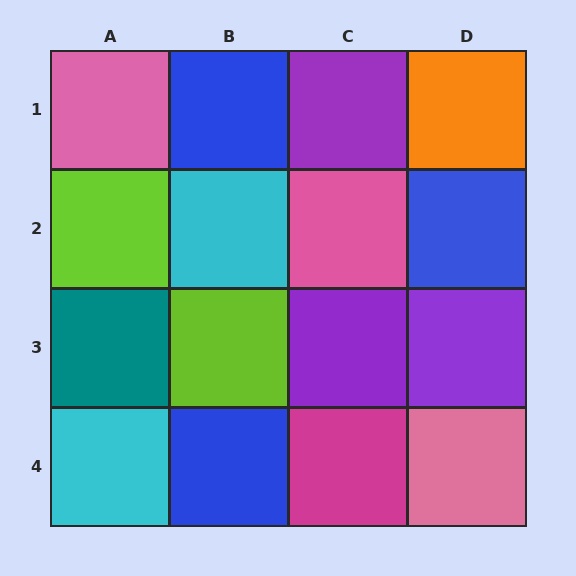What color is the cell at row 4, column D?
Pink.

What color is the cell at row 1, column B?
Blue.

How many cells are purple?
3 cells are purple.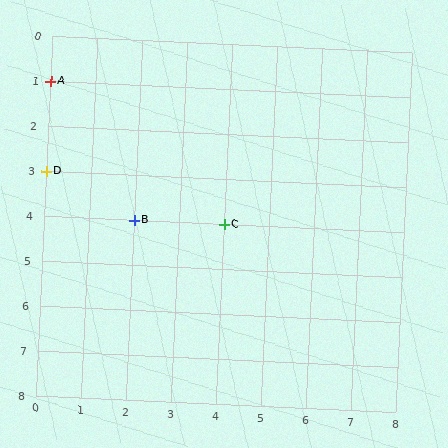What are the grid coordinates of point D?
Point D is at grid coordinates (0, 3).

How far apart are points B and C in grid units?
Points B and C are 2 columns apart.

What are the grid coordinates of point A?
Point A is at grid coordinates (0, 1).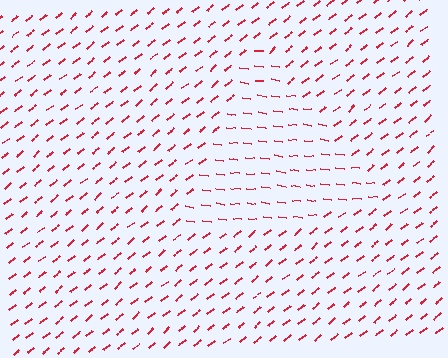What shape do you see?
I see a triangle.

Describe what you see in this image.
The image is filled with small red line segments. A triangle region in the image has lines oriented differently from the surrounding lines, creating a visible texture boundary.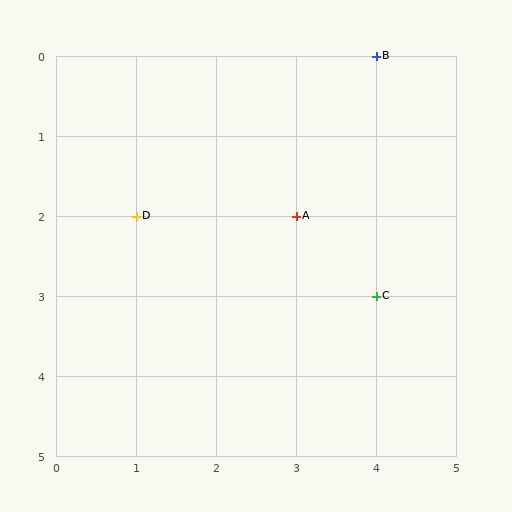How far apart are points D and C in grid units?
Points D and C are 3 columns and 1 row apart (about 3.2 grid units diagonally).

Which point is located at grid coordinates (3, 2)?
Point A is at (3, 2).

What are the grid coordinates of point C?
Point C is at grid coordinates (4, 3).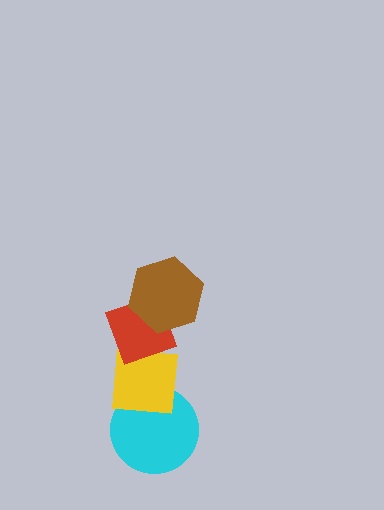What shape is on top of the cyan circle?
The yellow square is on top of the cyan circle.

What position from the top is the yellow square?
The yellow square is 3rd from the top.